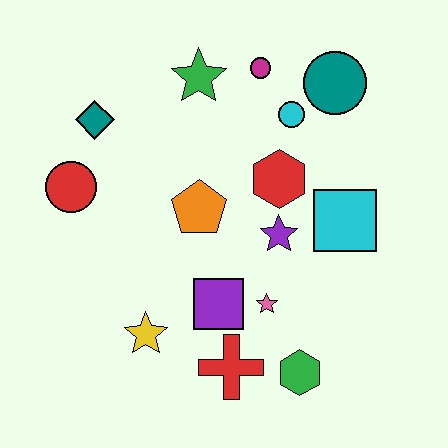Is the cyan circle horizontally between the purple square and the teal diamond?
No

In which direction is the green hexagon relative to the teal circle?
The green hexagon is below the teal circle.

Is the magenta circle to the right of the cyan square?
No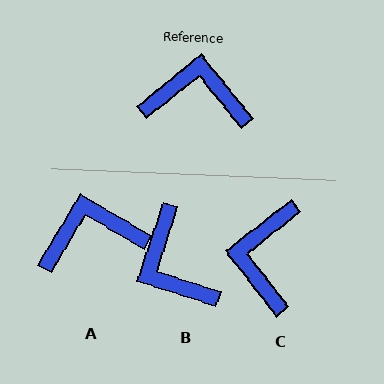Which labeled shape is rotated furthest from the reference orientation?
B, about 123 degrees away.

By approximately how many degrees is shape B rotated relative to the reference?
Approximately 123 degrees counter-clockwise.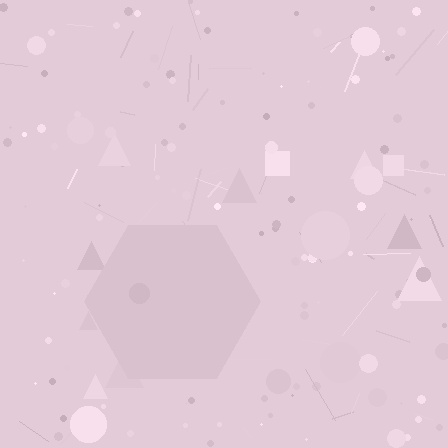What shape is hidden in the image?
A hexagon is hidden in the image.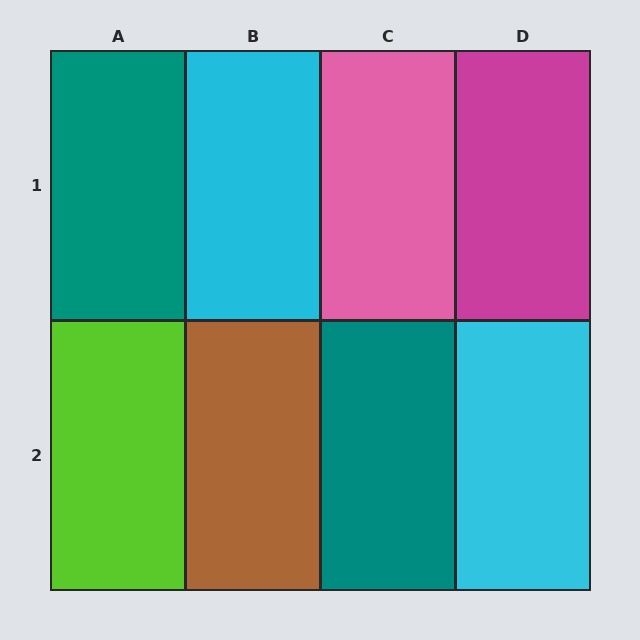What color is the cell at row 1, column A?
Teal.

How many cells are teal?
2 cells are teal.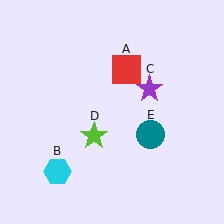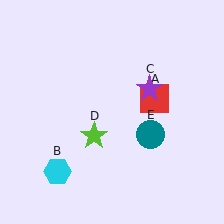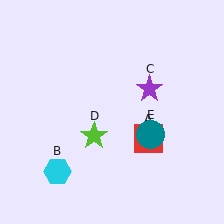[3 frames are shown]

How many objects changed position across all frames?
1 object changed position: red square (object A).